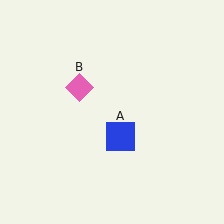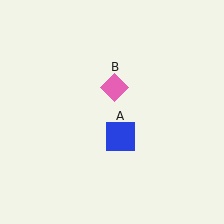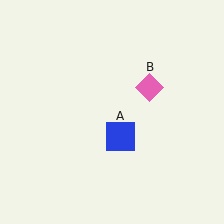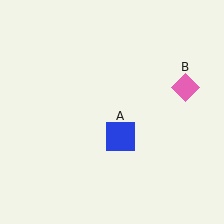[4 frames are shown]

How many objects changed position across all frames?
1 object changed position: pink diamond (object B).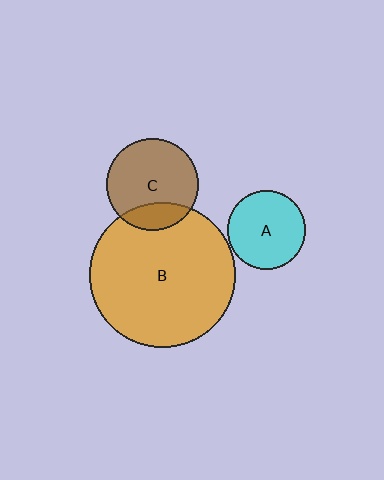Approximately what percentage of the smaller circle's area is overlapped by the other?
Approximately 20%.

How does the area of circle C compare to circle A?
Approximately 1.4 times.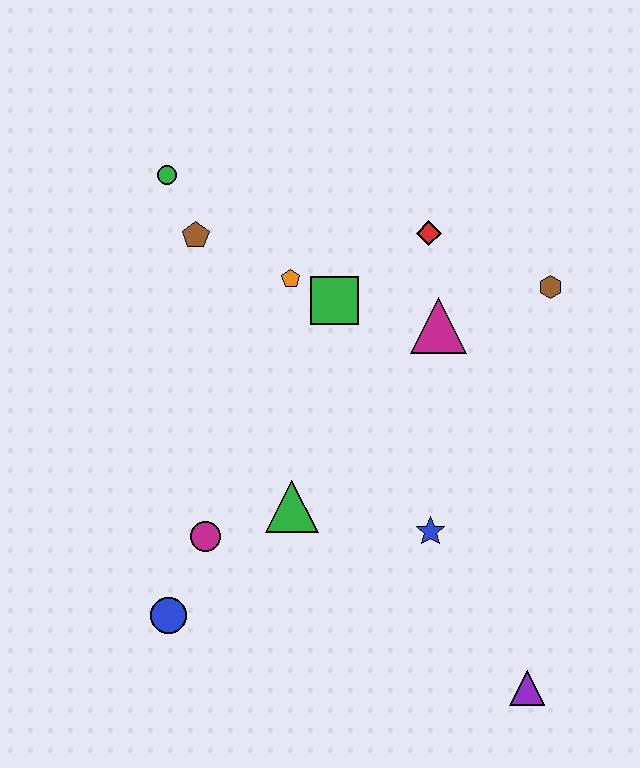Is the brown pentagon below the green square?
No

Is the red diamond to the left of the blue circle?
No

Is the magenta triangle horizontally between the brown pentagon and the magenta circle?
No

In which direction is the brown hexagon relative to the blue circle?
The brown hexagon is to the right of the blue circle.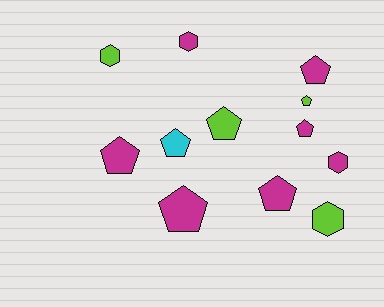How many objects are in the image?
There are 12 objects.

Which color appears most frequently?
Magenta, with 7 objects.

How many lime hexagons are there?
There are 2 lime hexagons.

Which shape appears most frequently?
Pentagon, with 8 objects.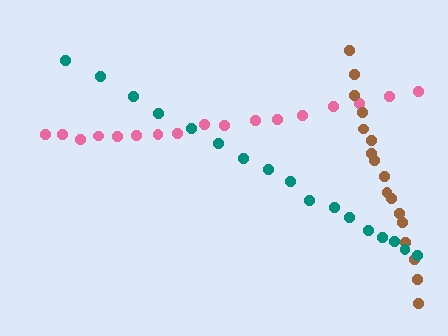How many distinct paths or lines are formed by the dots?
There are 3 distinct paths.